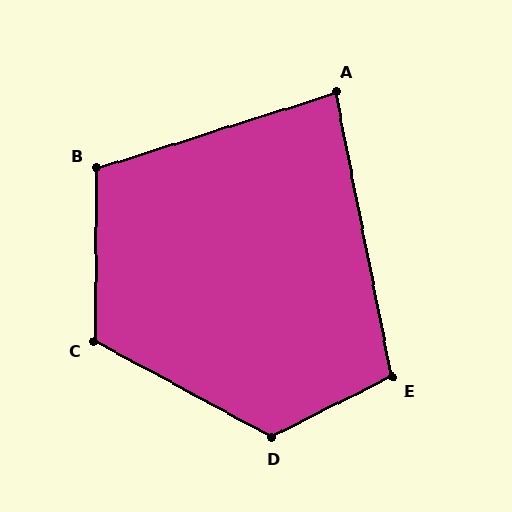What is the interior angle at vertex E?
Approximately 105 degrees (obtuse).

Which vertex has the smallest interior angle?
A, at approximately 84 degrees.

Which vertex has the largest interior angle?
D, at approximately 125 degrees.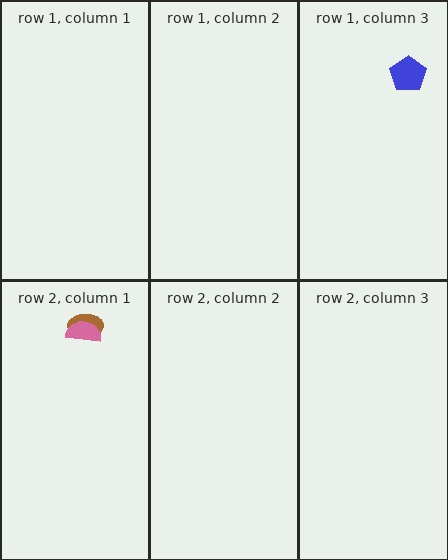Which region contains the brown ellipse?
The row 2, column 1 region.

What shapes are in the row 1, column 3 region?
The blue pentagon.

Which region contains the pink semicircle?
The row 2, column 1 region.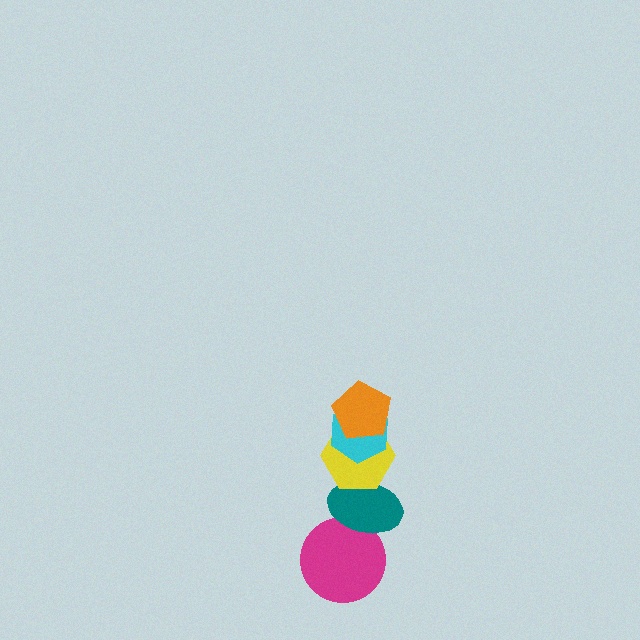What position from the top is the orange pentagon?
The orange pentagon is 1st from the top.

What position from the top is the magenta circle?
The magenta circle is 5th from the top.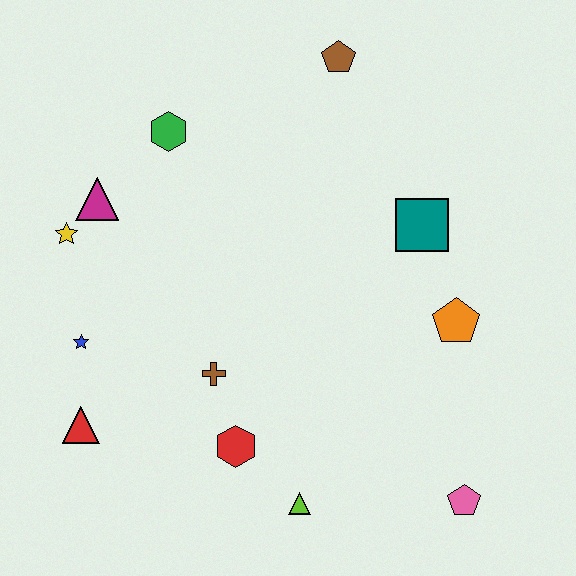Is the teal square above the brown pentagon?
No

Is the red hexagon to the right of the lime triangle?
No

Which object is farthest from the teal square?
The red triangle is farthest from the teal square.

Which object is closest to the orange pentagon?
The teal square is closest to the orange pentagon.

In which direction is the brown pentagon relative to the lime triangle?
The brown pentagon is above the lime triangle.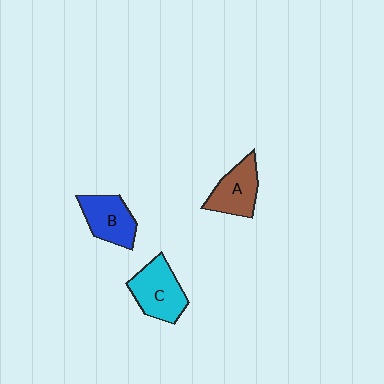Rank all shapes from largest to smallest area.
From largest to smallest: C (cyan), B (blue), A (brown).